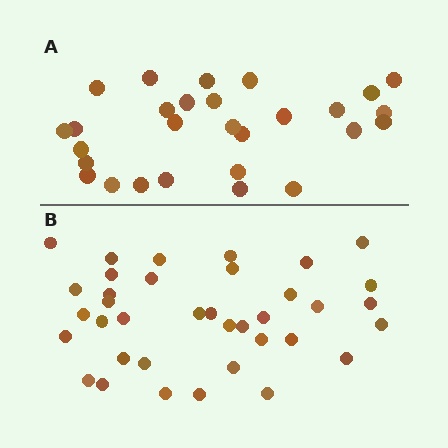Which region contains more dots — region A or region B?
Region B (the bottom region) has more dots.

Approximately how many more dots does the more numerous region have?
Region B has roughly 8 or so more dots than region A.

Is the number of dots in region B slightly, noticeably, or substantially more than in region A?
Region B has noticeably more, but not dramatically so. The ratio is roughly 1.3 to 1.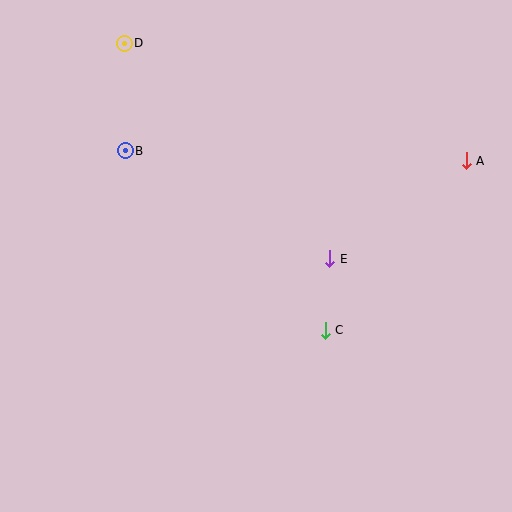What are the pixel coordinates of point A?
Point A is at (466, 161).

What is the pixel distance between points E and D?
The distance between E and D is 298 pixels.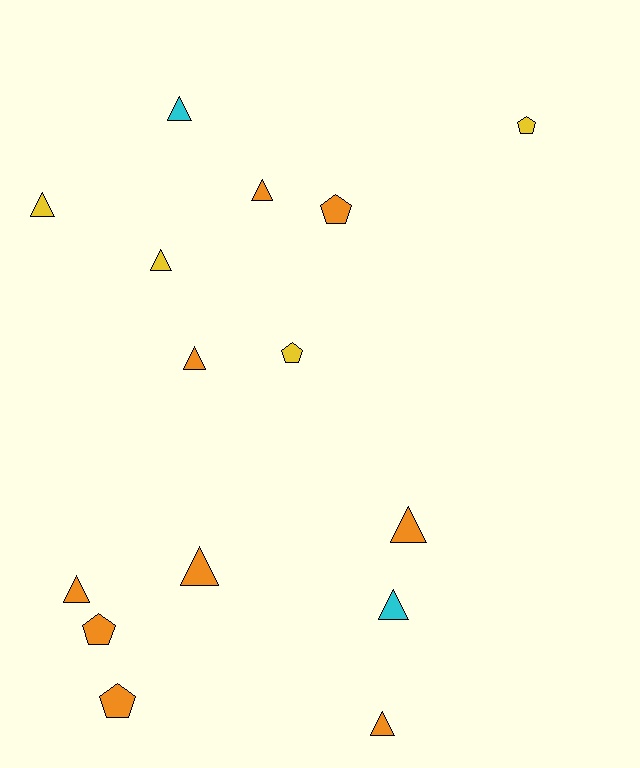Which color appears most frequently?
Orange, with 9 objects.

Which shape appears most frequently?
Triangle, with 10 objects.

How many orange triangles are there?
There are 6 orange triangles.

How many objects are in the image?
There are 15 objects.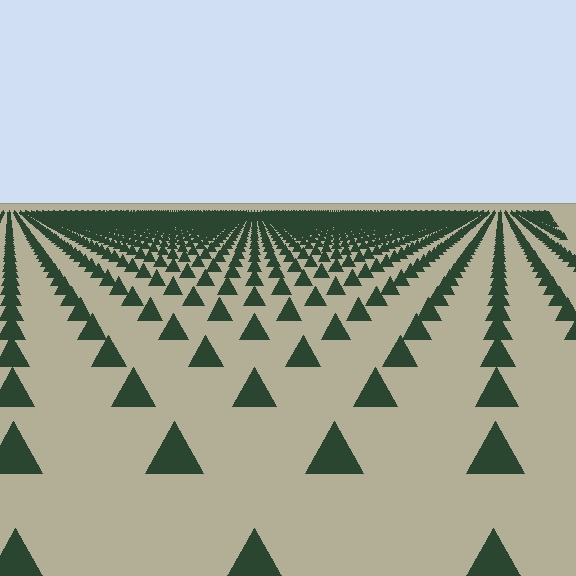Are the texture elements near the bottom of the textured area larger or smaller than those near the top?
Larger. Near the bottom, elements are closer to the viewer and appear at a bigger on-screen size.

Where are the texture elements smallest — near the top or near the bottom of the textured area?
Near the top.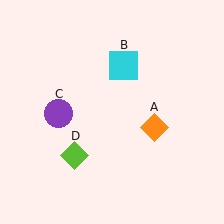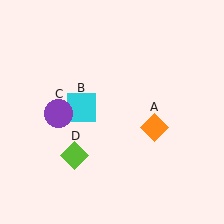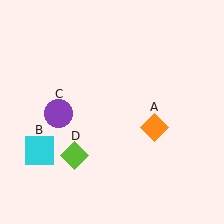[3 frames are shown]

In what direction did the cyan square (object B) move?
The cyan square (object B) moved down and to the left.